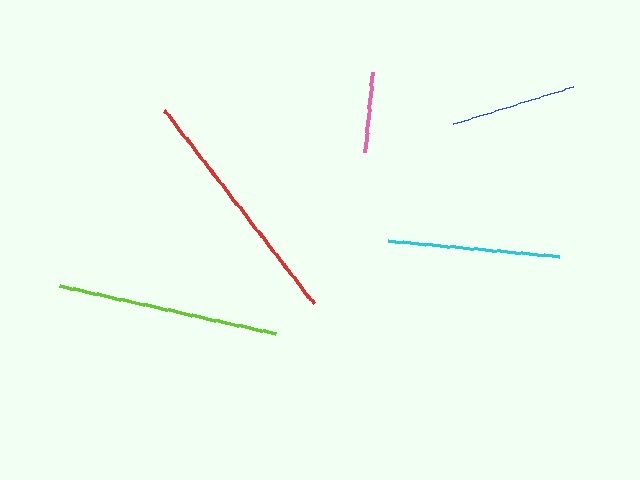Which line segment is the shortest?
The pink line is the shortest at approximately 81 pixels.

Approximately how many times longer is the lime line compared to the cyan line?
The lime line is approximately 1.3 times the length of the cyan line.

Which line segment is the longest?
The red line is the longest at approximately 244 pixels.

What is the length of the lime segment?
The lime segment is approximately 221 pixels long.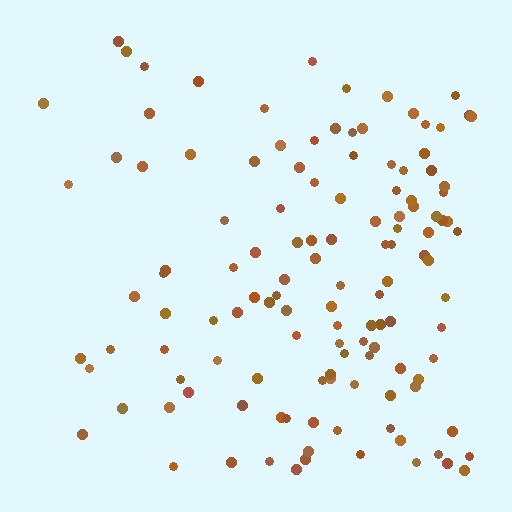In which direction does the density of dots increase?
From left to right, with the right side densest.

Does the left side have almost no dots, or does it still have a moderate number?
Still a moderate number, just noticeably fewer than the right.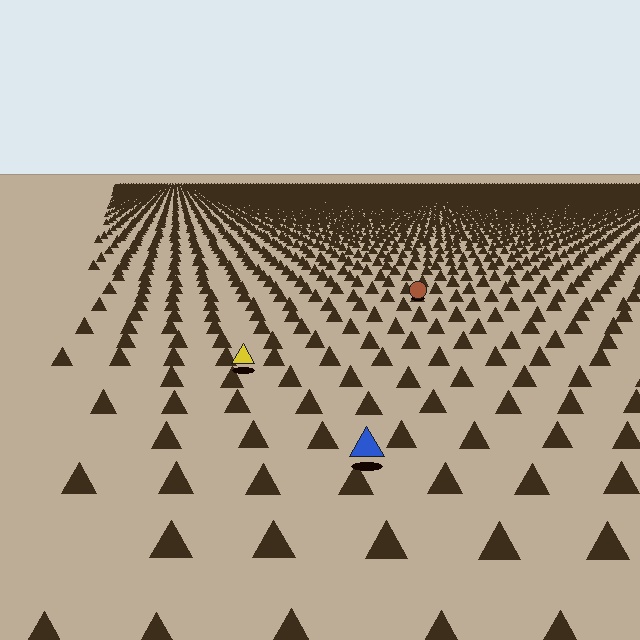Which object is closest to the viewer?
The blue triangle is closest. The texture marks near it are larger and more spread out.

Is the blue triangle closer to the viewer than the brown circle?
Yes. The blue triangle is closer — you can tell from the texture gradient: the ground texture is coarser near it.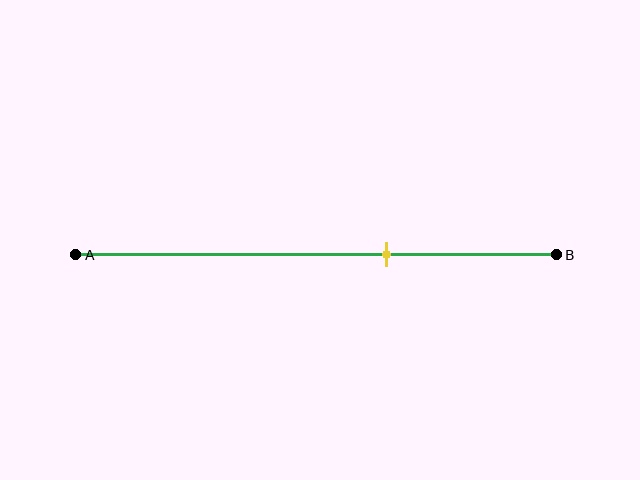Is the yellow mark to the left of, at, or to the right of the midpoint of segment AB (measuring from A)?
The yellow mark is to the right of the midpoint of segment AB.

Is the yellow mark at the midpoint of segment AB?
No, the mark is at about 65% from A, not at the 50% midpoint.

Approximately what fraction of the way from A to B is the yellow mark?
The yellow mark is approximately 65% of the way from A to B.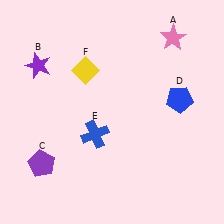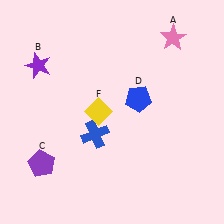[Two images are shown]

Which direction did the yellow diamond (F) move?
The yellow diamond (F) moved down.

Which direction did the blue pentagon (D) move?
The blue pentagon (D) moved left.